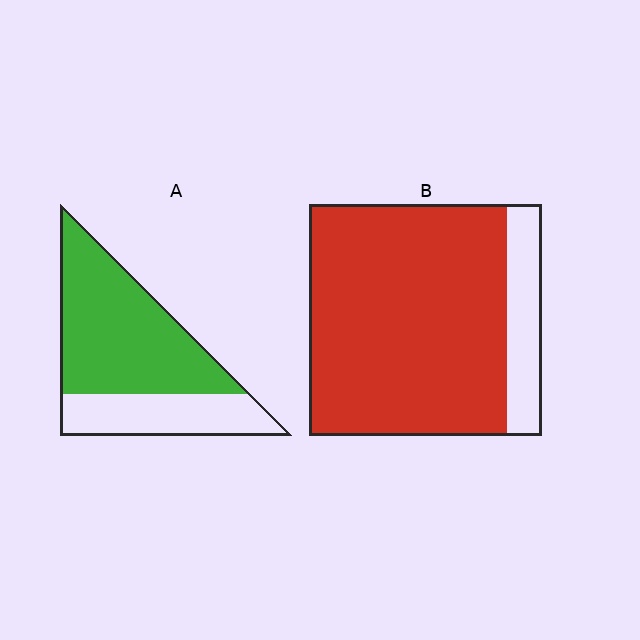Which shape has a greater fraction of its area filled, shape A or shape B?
Shape B.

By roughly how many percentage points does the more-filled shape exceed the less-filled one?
By roughly 20 percentage points (B over A).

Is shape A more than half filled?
Yes.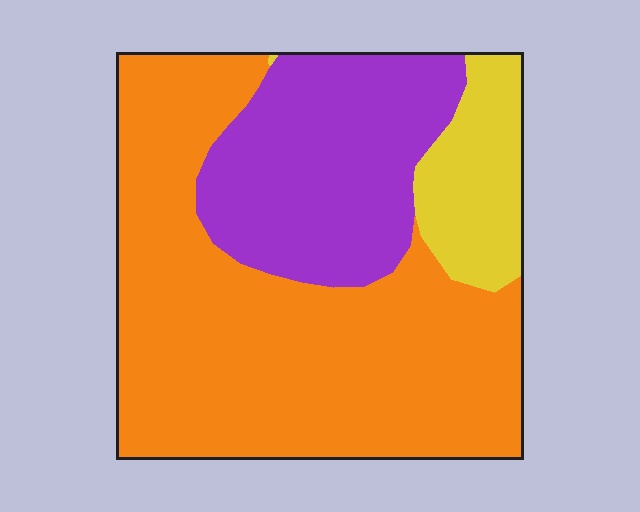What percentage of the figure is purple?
Purple covers around 30% of the figure.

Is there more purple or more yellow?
Purple.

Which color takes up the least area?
Yellow, at roughly 10%.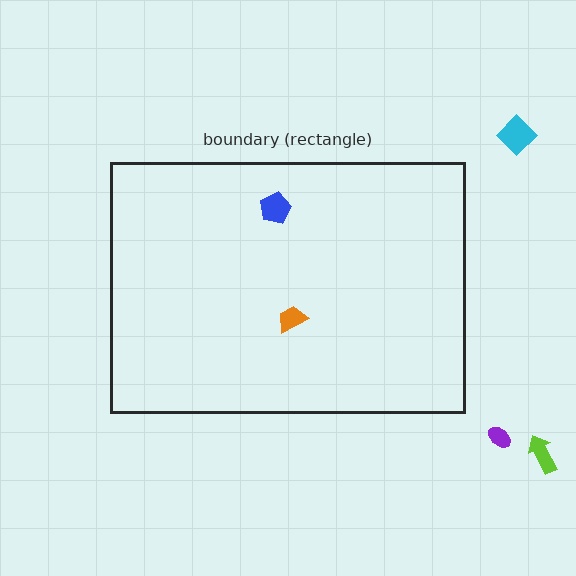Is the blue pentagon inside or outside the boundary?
Inside.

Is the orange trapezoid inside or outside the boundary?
Inside.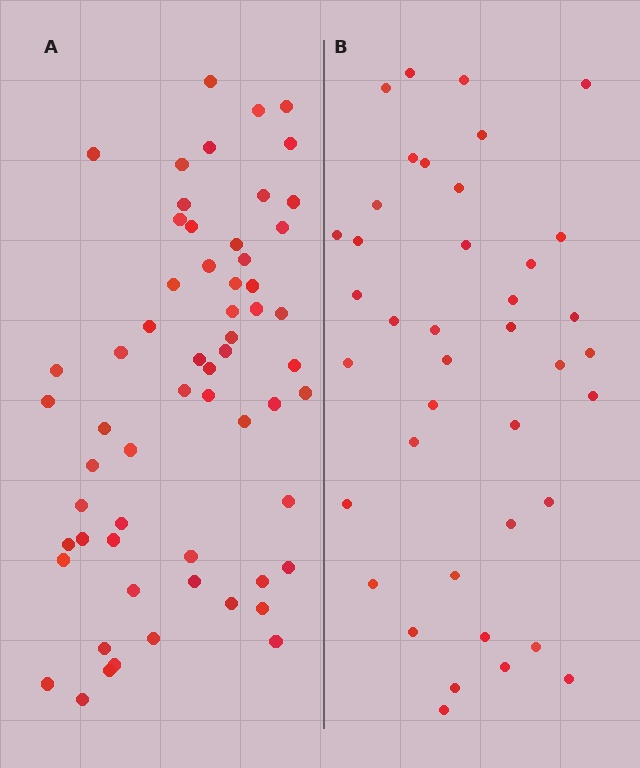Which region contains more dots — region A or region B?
Region A (the left region) has more dots.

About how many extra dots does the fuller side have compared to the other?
Region A has approximately 20 more dots than region B.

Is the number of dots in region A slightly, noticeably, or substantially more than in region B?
Region A has substantially more. The ratio is roughly 1.5 to 1.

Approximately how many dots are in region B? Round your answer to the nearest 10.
About 40 dots.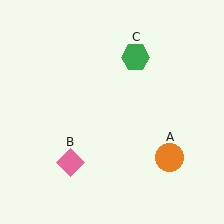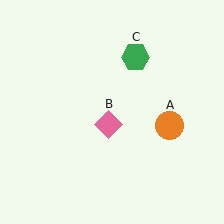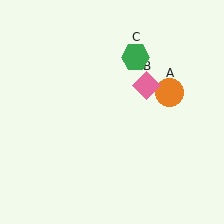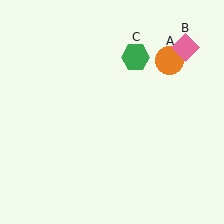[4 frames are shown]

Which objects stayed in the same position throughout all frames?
Green hexagon (object C) remained stationary.